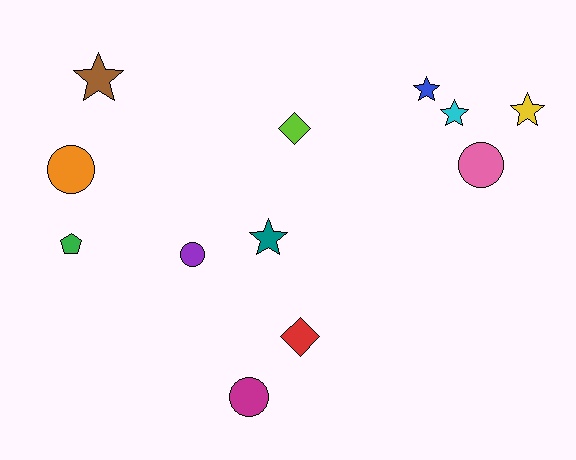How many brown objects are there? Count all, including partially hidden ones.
There is 1 brown object.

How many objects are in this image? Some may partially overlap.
There are 12 objects.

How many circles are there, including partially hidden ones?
There are 4 circles.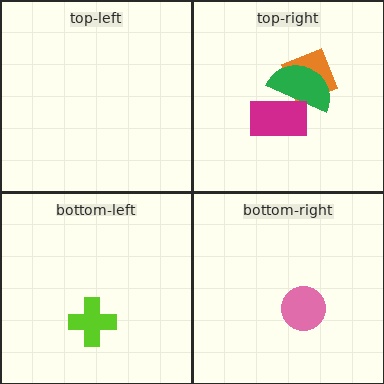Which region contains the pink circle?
The bottom-right region.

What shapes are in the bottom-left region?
The lime cross.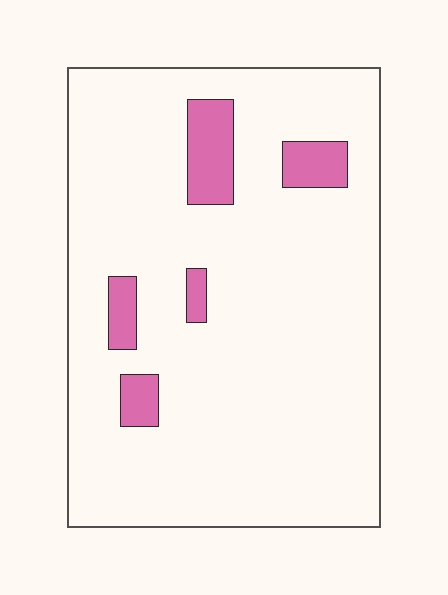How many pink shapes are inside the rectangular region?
5.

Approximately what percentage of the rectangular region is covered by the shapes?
Approximately 10%.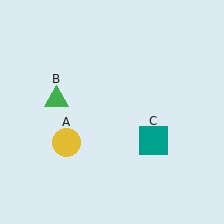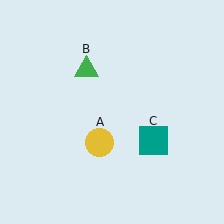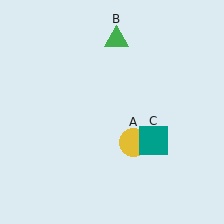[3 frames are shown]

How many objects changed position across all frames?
2 objects changed position: yellow circle (object A), green triangle (object B).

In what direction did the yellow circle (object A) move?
The yellow circle (object A) moved right.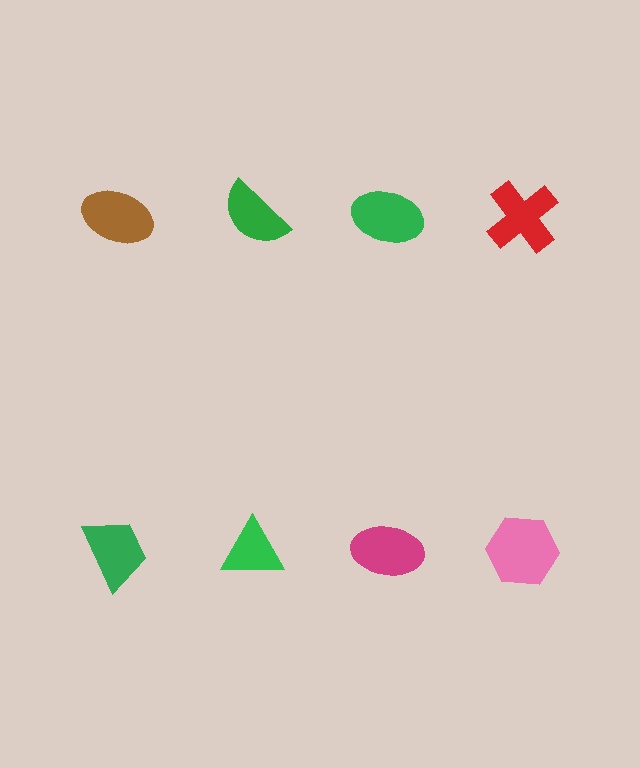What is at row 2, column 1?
A green trapezoid.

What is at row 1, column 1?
A brown ellipse.